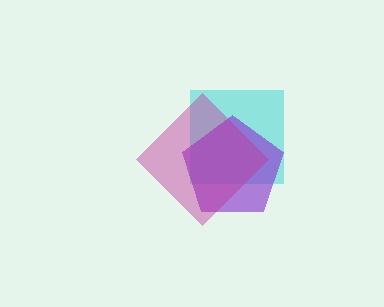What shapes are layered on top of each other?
The layered shapes are: a cyan square, a purple pentagon, a magenta diamond.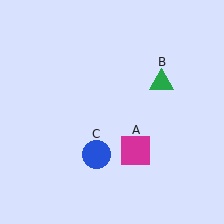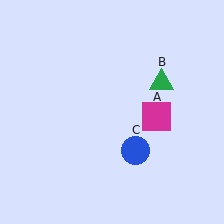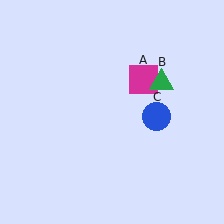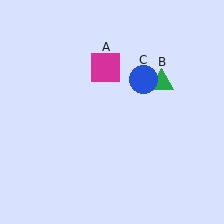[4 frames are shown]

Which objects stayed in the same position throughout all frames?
Green triangle (object B) remained stationary.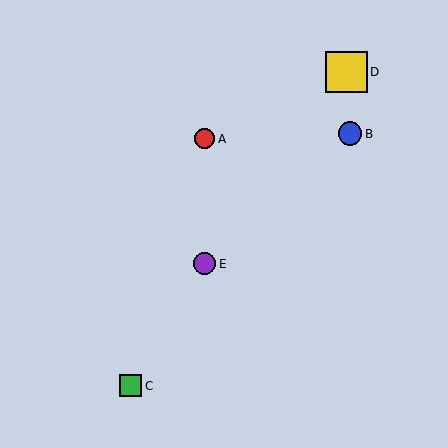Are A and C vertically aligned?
No, A is at x≈205 and C is at x≈131.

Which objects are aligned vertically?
Objects A, E are aligned vertically.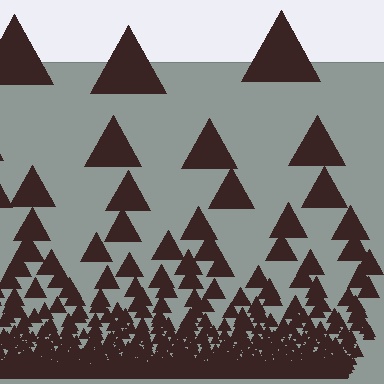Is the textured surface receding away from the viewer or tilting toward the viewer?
The surface appears to tilt toward the viewer. Texture elements get larger and sparser toward the top.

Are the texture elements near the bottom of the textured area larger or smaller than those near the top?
Smaller. The gradient is inverted — elements near the bottom are smaller and denser.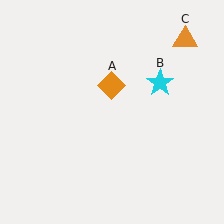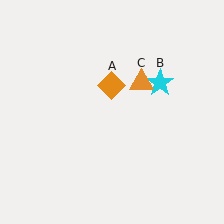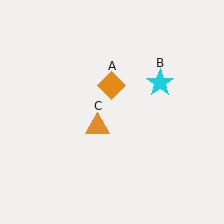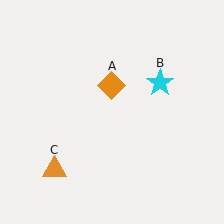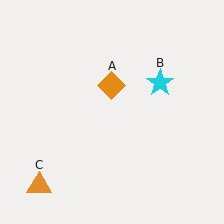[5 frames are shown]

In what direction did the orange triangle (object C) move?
The orange triangle (object C) moved down and to the left.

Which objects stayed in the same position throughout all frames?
Orange diamond (object A) and cyan star (object B) remained stationary.